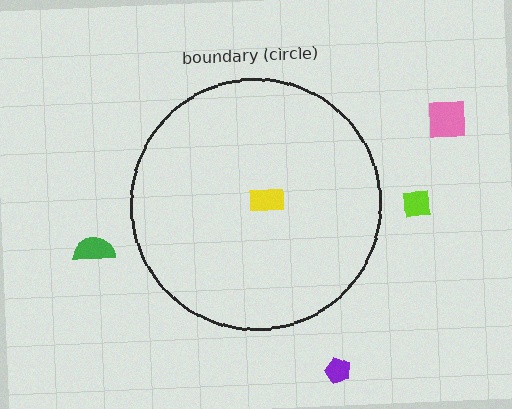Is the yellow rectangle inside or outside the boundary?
Inside.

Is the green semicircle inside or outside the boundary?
Outside.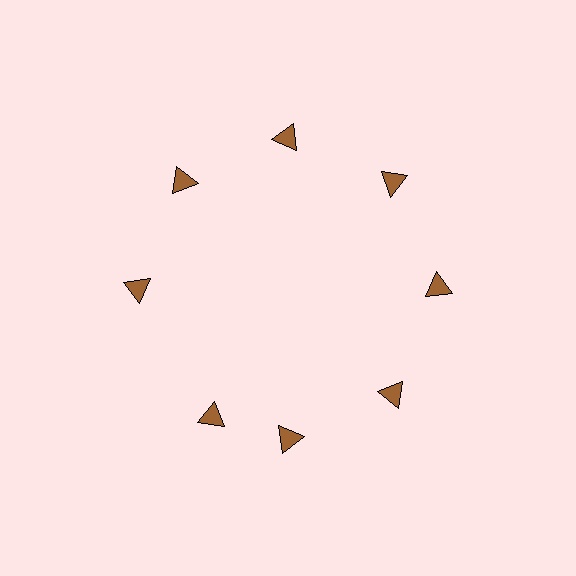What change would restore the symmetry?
The symmetry would be restored by rotating it back into even spacing with its neighbors so that all 8 triangles sit at equal angles and equal distance from the center.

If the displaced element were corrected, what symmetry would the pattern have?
It would have 8-fold rotational symmetry — the pattern would map onto itself every 45 degrees.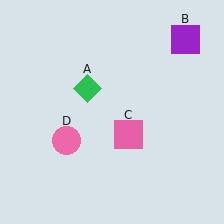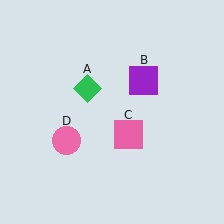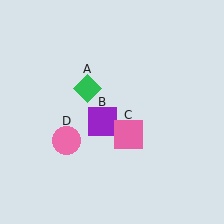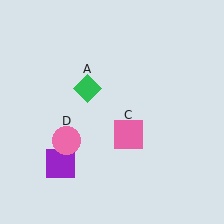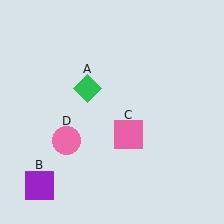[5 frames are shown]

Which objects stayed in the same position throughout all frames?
Green diamond (object A) and pink square (object C) and pink circle (object D) remained stationary.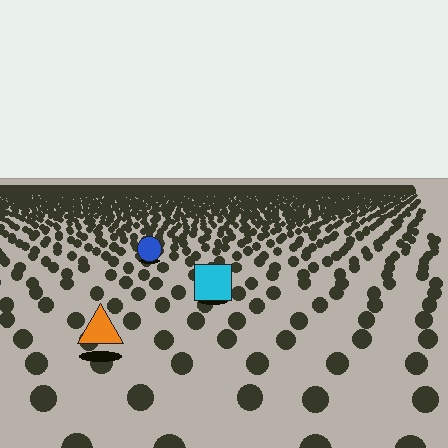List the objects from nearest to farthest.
From nearest to farthest: the orange triangle, the cyan square, the blue circle.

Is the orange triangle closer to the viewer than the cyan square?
Yes. The orange triangle is closer — you can tell from the texture gradient: the ground texture is coarser near it.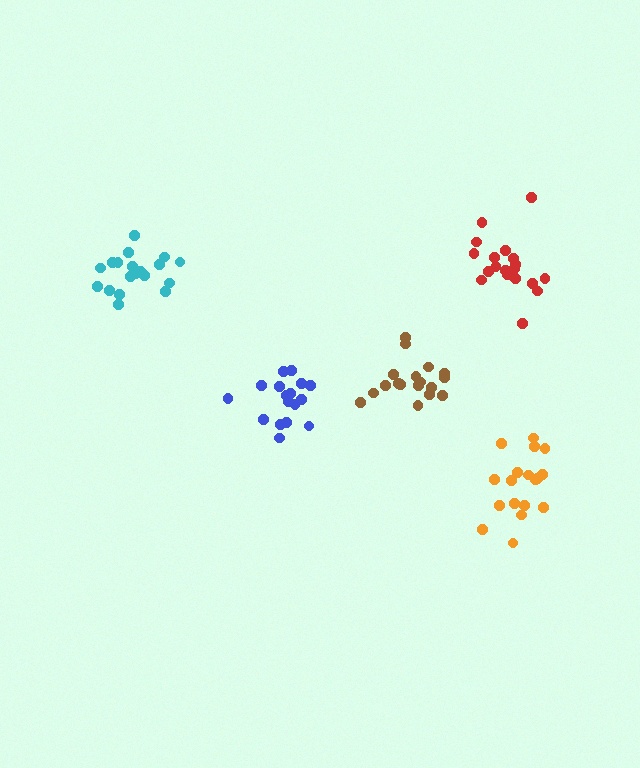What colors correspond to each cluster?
The clusters are colored: cyan, orange, red, brown, blue.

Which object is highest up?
The red cluster is topmost.